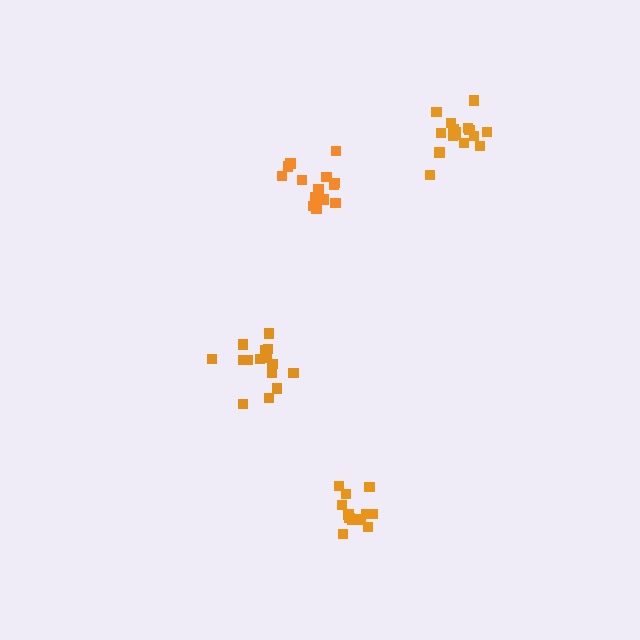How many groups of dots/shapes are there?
There are 4 groups.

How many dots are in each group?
Group 1: 12 dots, Group 2: 16 dots, Group 3: 14 dots, Group 4: 17 dots (59 total).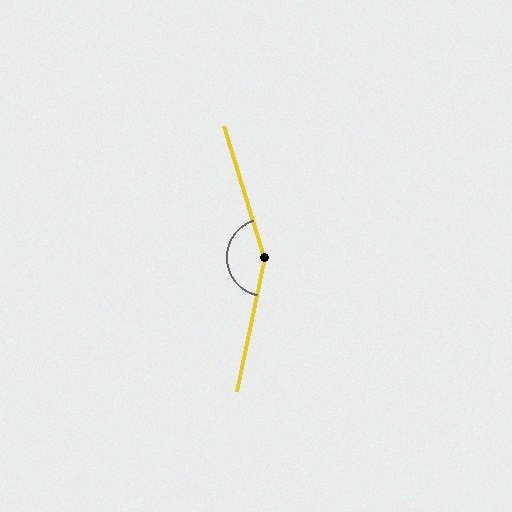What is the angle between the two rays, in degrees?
Approximately 151 degrees.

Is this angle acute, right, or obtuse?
It is obtuse.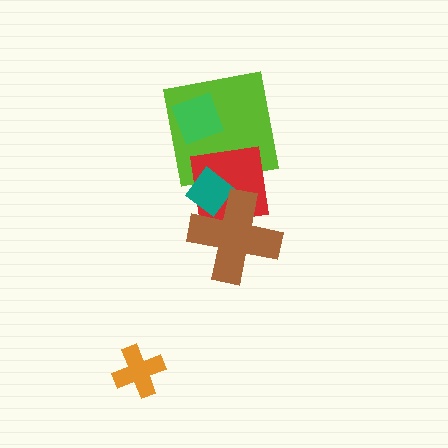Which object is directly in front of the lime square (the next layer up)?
The green diamond is directly in front of the lime square.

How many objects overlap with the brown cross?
2 objects overlap with the brown cross.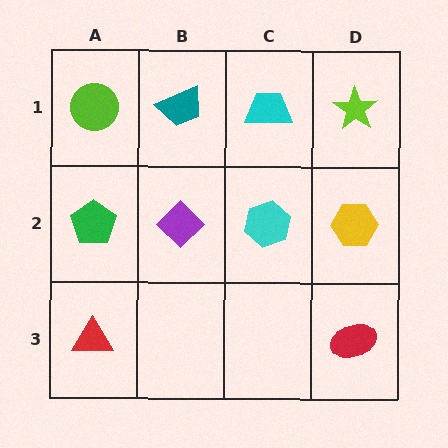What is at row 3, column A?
A red triangle.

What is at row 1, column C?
A cyan trapezoid.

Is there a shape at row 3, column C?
No, that cell is empty.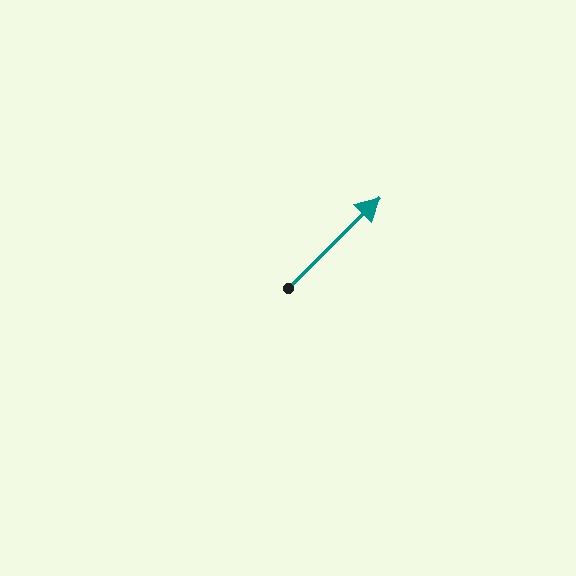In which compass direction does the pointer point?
Northeast.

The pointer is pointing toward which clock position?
Roughly 2 o'clock.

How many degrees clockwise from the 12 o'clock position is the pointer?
Approximately 45 degrees.